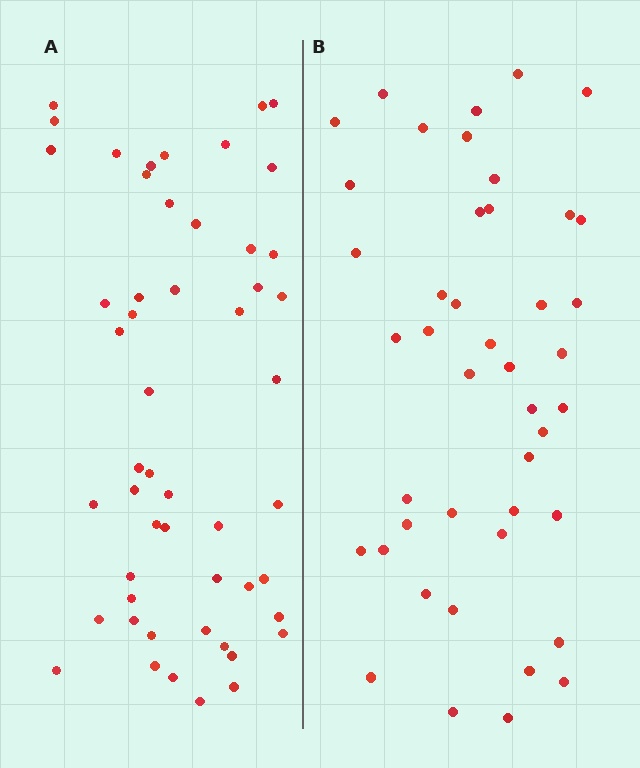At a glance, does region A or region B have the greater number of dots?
Region A (the left region) has more dots.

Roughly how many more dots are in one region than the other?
Region A has roughly 8 or so more dots than region B.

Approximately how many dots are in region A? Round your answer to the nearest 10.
About 50 dots. (The exact count is 52, which rounds to 50.)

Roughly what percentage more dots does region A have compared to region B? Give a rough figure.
About 20% more.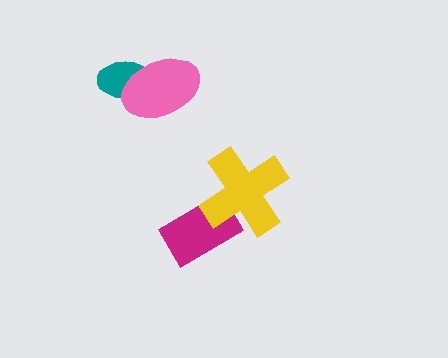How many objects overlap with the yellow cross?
1 object overlaps with the yellow cross.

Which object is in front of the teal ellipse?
The pink ellipse is in front of the teal ellipse.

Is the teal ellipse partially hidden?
Yes, it is partially covered by another shape.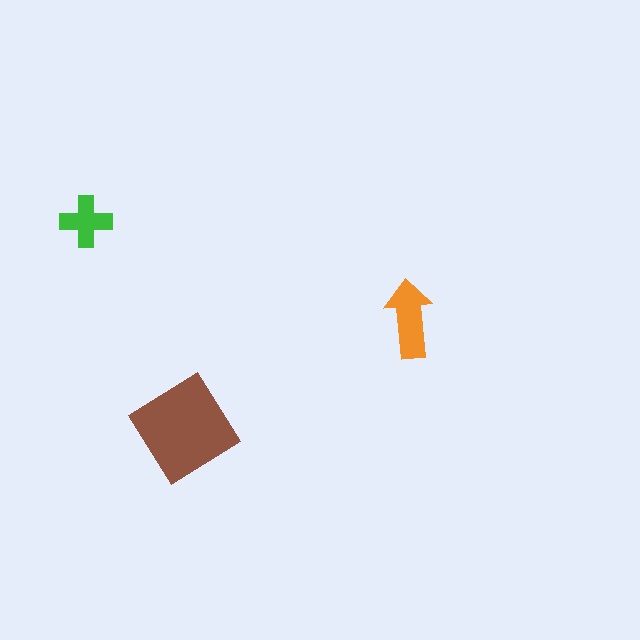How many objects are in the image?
There are 3 objects in the image.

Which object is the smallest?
The green cross.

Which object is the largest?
The brown diamond.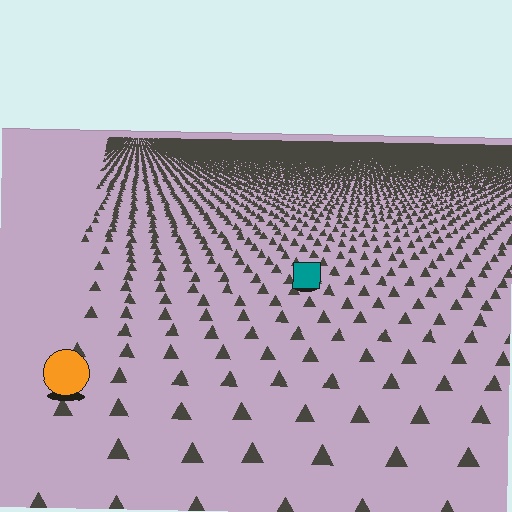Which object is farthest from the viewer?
The teal square is farthest from the viewer. It appears smaller and the ground texture around it is denser.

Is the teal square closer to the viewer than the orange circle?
No. The orange circle is closer — you can tell from the texture gradient: the ground texture is coarser near it.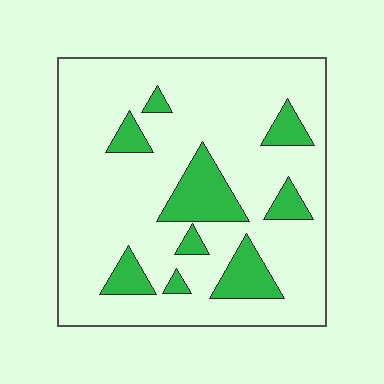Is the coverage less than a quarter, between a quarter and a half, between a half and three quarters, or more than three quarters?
Less than a quarter.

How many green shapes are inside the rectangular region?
9.